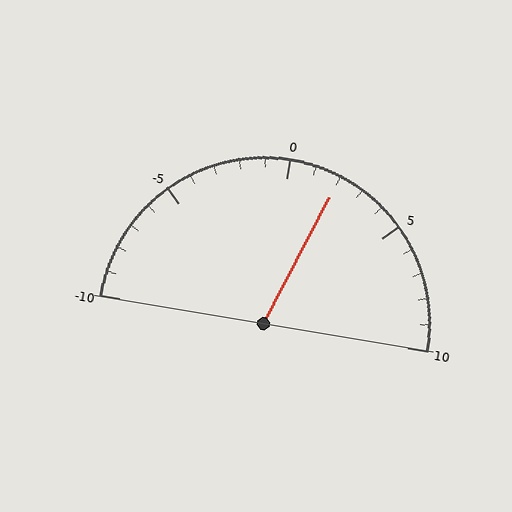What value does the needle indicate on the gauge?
The needle indicates approximately 2.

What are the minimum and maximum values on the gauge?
The gauge ranges from -10 to 10.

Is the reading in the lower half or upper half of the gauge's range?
The reading is in the upper half of the range (-10 to 10).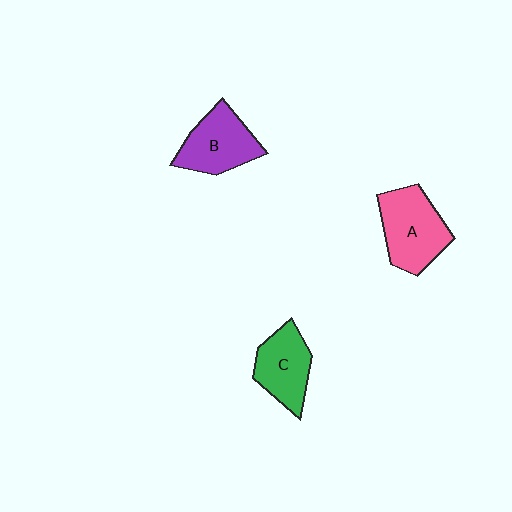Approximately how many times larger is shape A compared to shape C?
Approximately 1.3 times.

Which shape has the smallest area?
Shape C (green).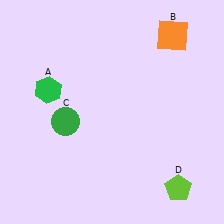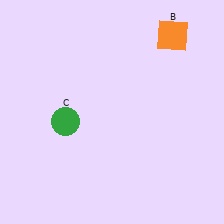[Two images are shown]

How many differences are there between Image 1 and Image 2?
There are 2 differences between the two images.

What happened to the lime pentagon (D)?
The lime pentagon (D) was removed in Image 2. It was in the bottom-right area of Image 1.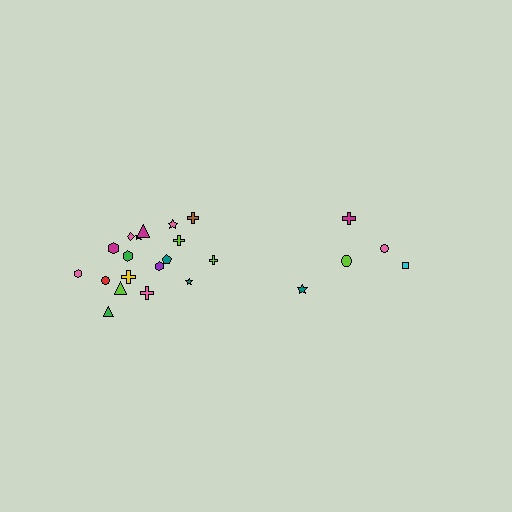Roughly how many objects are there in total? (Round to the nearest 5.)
Roughly 25 objects in total.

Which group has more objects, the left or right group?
The left group.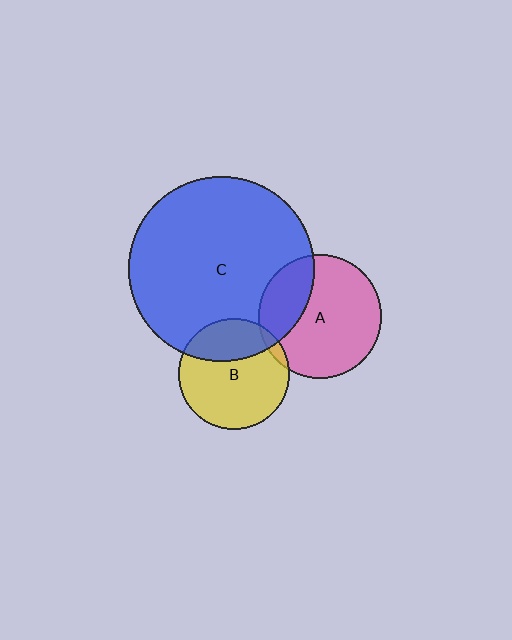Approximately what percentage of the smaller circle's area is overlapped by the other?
Approximately 5%.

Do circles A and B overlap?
Yes.